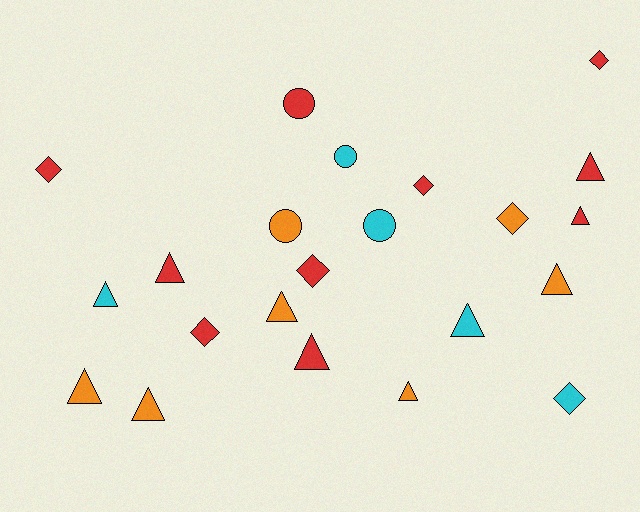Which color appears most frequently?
Red, with 10 objects.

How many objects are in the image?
There are 22 objects.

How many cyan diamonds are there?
There is 1 cyan diamond.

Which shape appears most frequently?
Triangle, with 11 objects.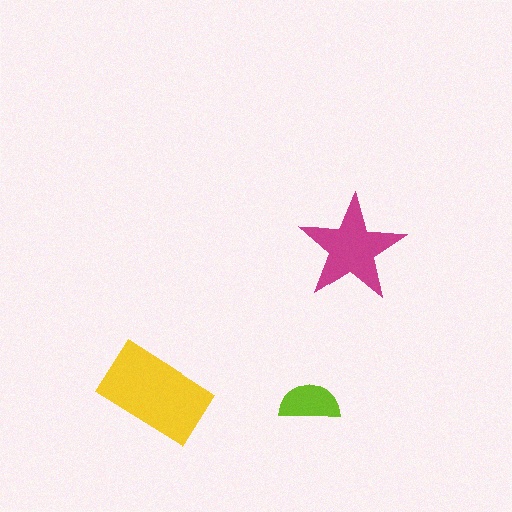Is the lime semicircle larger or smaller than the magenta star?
Smaller.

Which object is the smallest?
The lime semicircle.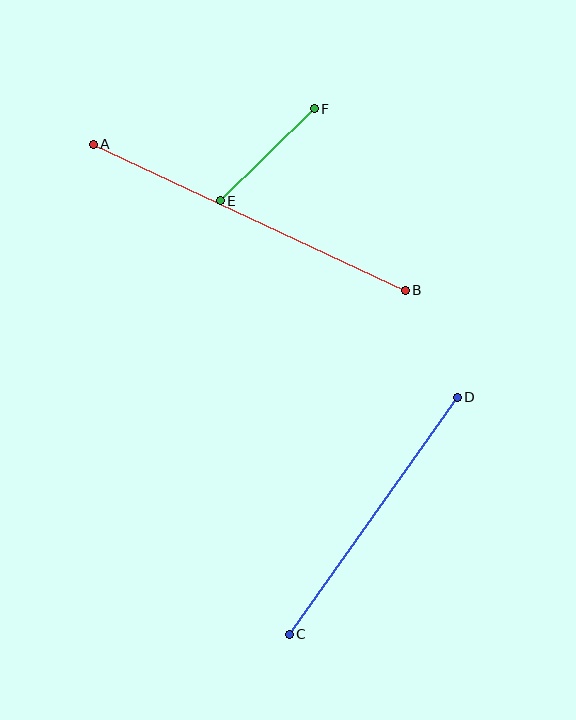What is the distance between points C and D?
The distance is approximately 291 pixels.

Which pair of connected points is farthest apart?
Points A and B are farthest apart.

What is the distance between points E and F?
The distance is approximately 131 pixels.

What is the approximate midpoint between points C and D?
The midpoint is at approximately (373, 516) pixels.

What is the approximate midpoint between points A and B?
The midpoint is at approximately (249, 217) pixels.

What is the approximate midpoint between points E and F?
The midpoint is at approximately (267, 155) pixels.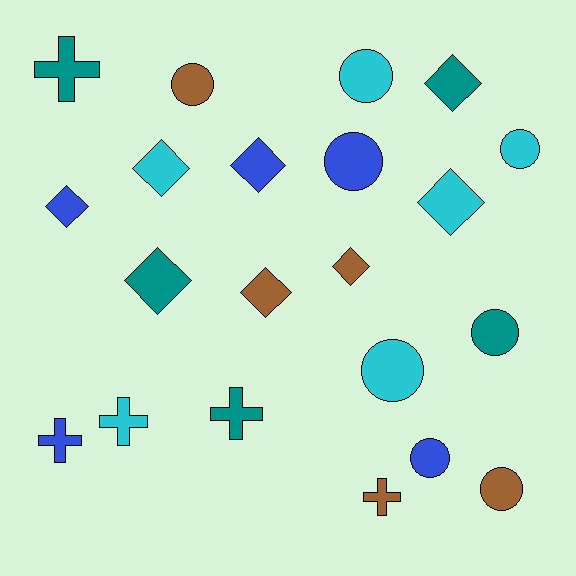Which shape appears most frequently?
Diamond, with 8 objects.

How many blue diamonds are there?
There are 2 blue diamonds.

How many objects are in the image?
There are 21 objects.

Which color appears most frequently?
Cyan, with 6 objects.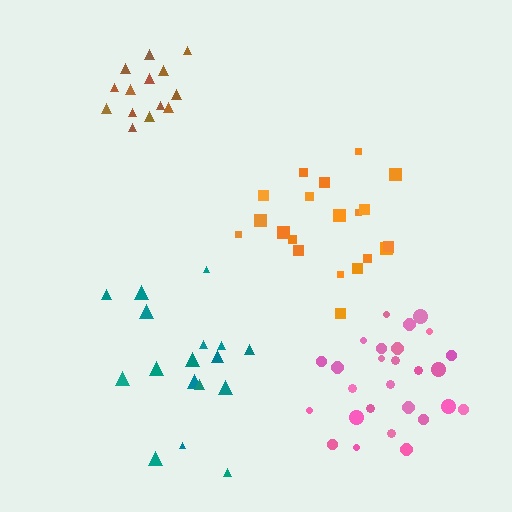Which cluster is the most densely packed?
Brown.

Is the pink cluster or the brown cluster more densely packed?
Brown.